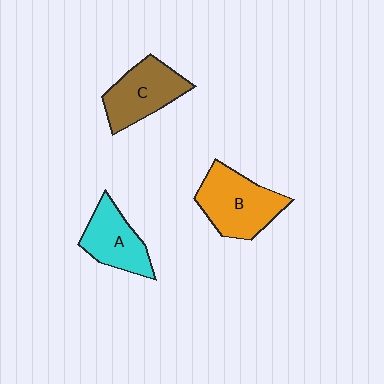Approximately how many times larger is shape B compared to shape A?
Approximately 1.3 times.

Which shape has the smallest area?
Shape A (cyan).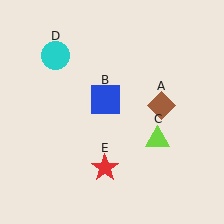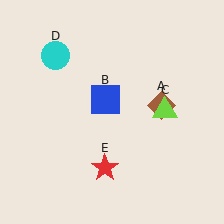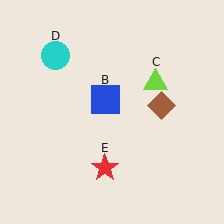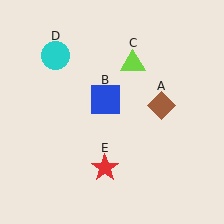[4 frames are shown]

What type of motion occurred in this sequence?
The lime triangle (object C) rotated counterclockwise around the center of the scene.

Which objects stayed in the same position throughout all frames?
Brown diamond (object A) and blue square (object B) and cyan circle (object D) and red star (object E) remained stationary.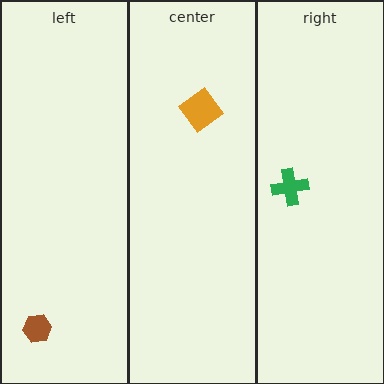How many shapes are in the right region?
1.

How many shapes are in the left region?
1.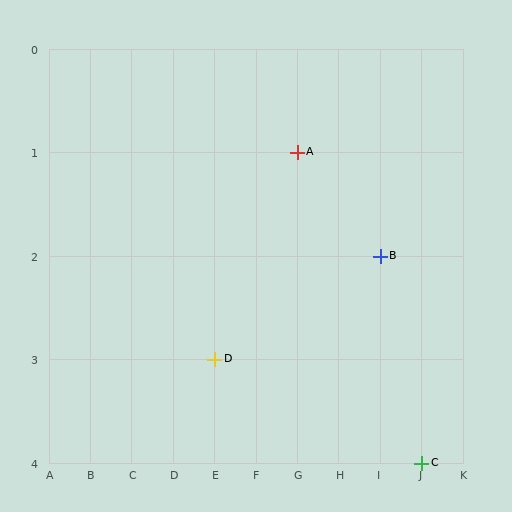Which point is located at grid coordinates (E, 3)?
Point D is at (E, 3).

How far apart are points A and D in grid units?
Points A and D are 2 columns and 2 rows apart (about 2.8 grid units diagonally).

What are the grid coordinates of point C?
Point C is at grid coordinates (J, 4).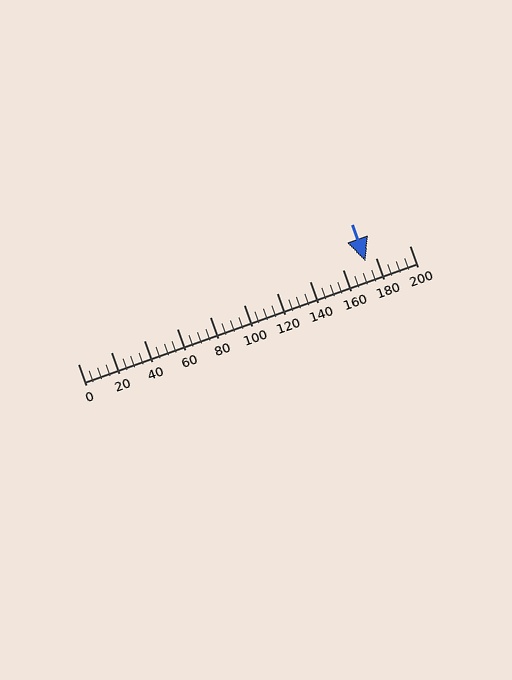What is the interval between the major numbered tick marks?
The major tick marks are spaced 20 units apart.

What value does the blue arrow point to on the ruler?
The blue arrow points to approximately 174.